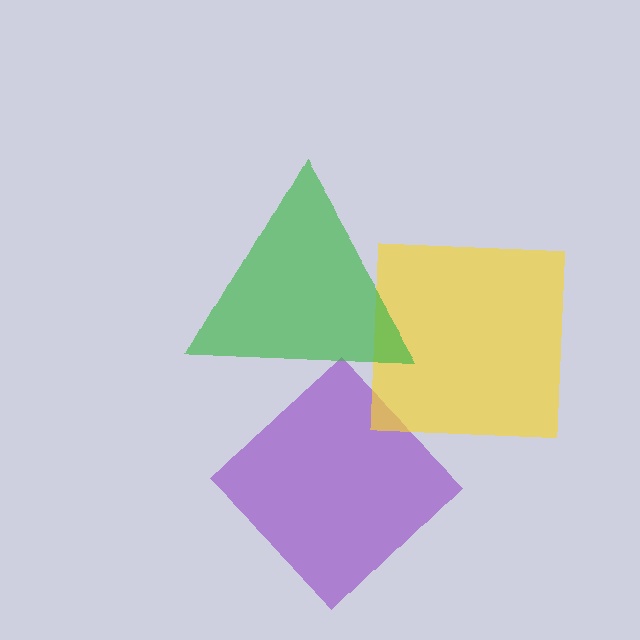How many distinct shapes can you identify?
There are 3 distinct shapes: a purple diamond, a yellow square, a green triangle.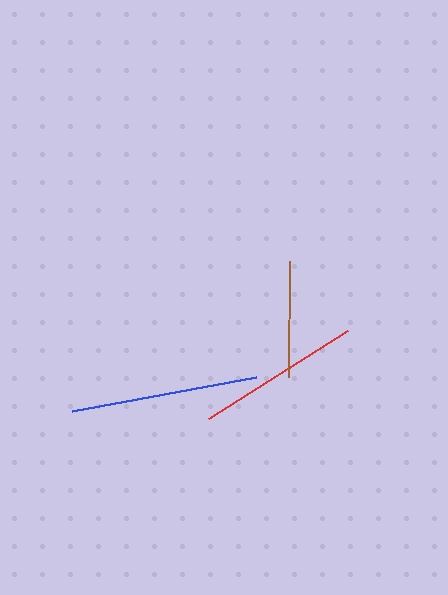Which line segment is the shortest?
The brown line is the shortest at approximately 116 pixels.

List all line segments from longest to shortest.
From longest to shortest: blue, red, brown.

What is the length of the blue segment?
The blue segment is approximately 187 pixels long.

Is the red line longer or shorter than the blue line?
The blue line is longer than the red line.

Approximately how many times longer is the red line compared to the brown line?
The red line is approximately 1.4 times the length of the brown line.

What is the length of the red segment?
The red segment is approximately 165 pixels long.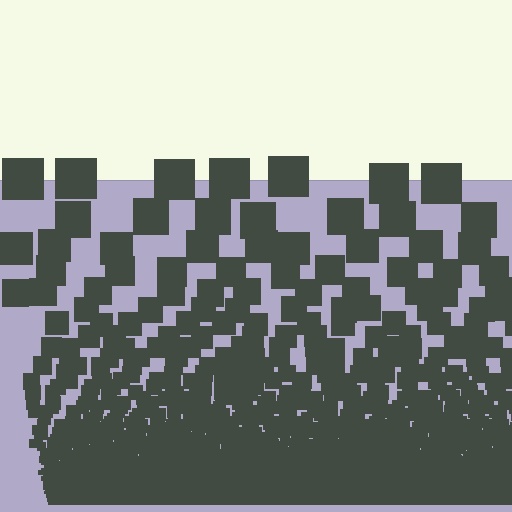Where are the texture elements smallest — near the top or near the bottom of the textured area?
Near the bottom.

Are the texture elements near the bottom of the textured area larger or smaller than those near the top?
Smaller. The gradient is inverted — elements near the bottom are smaller and denser.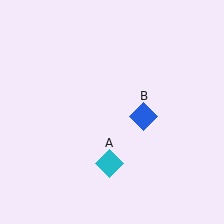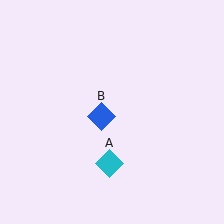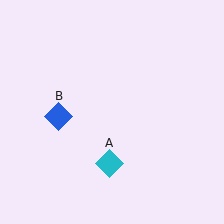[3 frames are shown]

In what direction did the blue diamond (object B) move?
The blue diamond (object B) moved left.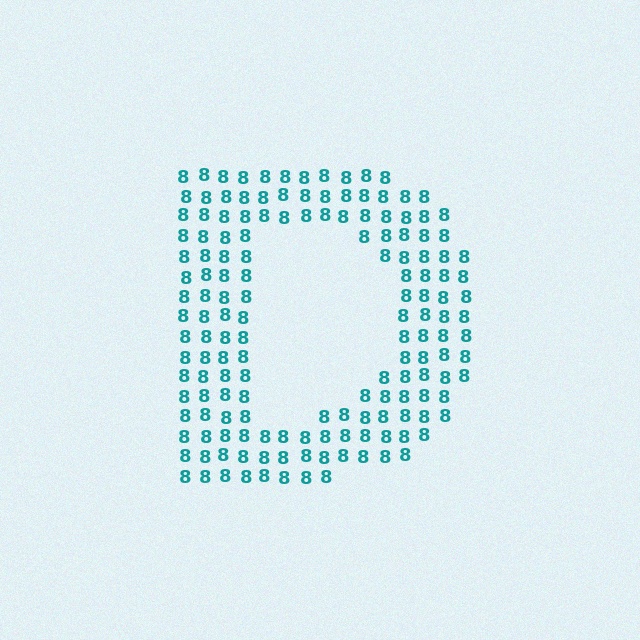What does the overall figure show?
The overall figure shows the letter D.